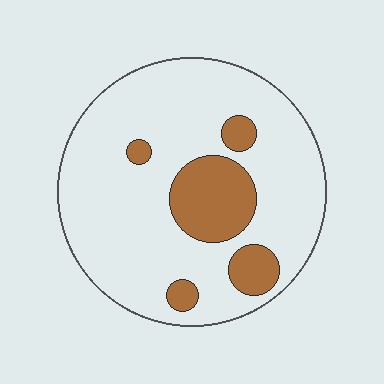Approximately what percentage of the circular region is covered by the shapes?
Approximately 20%.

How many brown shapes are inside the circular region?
5.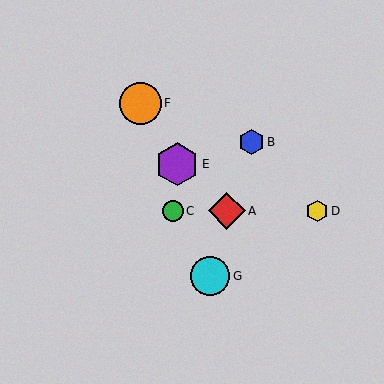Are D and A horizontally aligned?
Yes, both are at y≈211.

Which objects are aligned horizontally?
Objects A, C, D are aligned horizontally.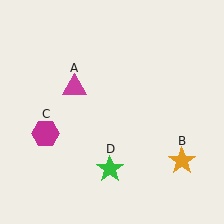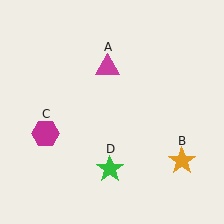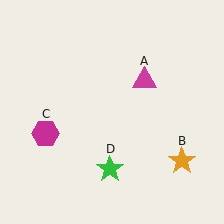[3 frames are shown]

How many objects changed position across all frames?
1 object changed position: magenta triangle (object A).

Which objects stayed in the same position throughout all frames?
Orange star (object B) and magenta hexagon (object C) and green star (object D) remained stationary.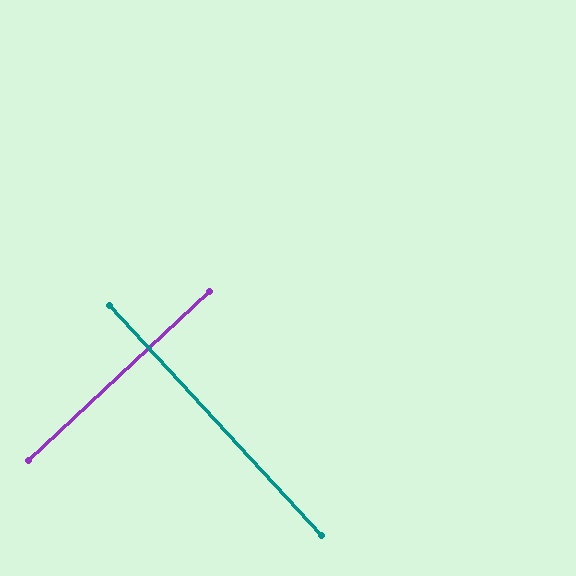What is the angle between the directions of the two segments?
Approximately 90 degrees.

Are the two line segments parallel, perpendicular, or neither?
Perpendicular — they meet at approximately 90°.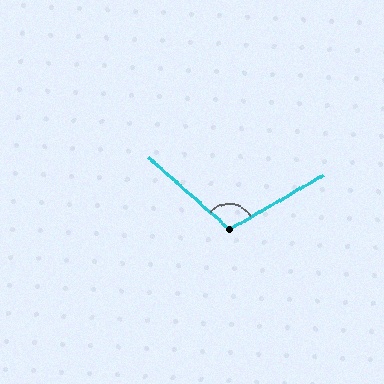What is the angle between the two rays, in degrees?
Approximately 108 degrees.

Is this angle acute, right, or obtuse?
It is obtuse.